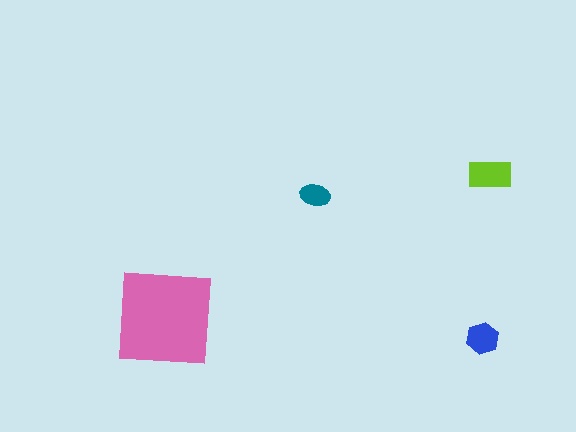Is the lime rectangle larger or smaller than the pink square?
Smaller.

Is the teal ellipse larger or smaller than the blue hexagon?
Smaller.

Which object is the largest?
The pink square.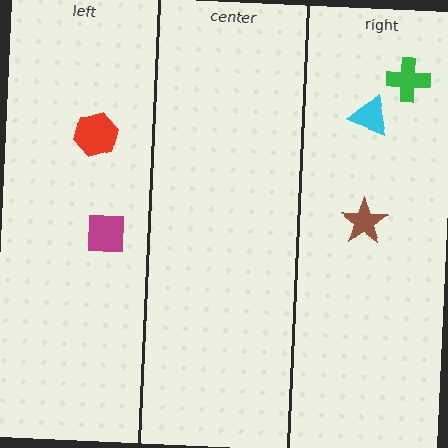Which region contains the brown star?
The right region.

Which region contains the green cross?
The right region.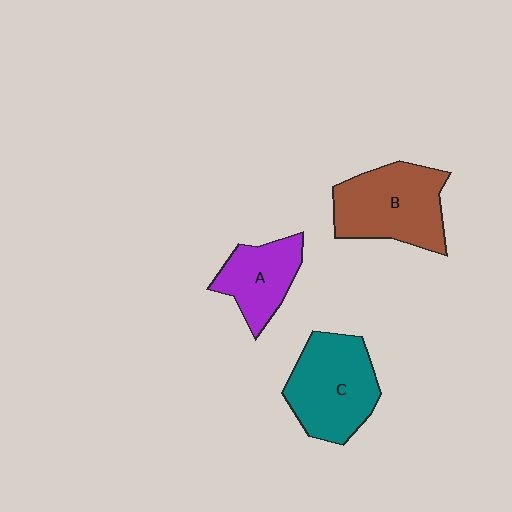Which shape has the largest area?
Shape B (brown).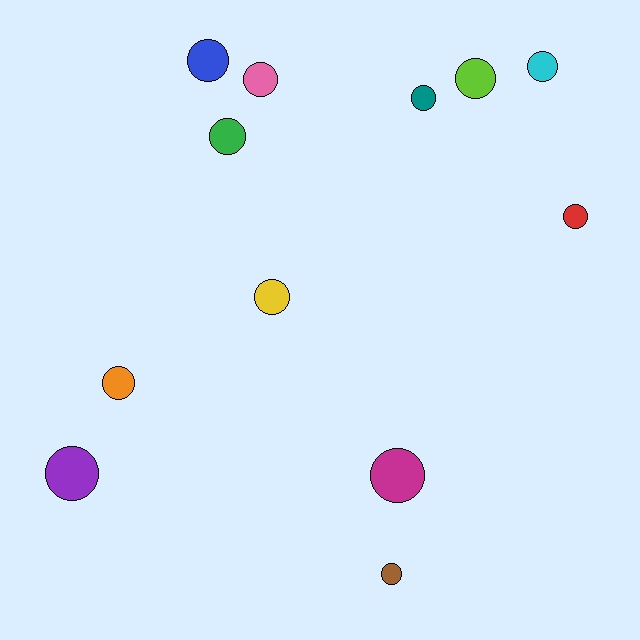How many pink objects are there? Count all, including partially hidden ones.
There is 1 pink object.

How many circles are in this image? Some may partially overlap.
There are 12 circles.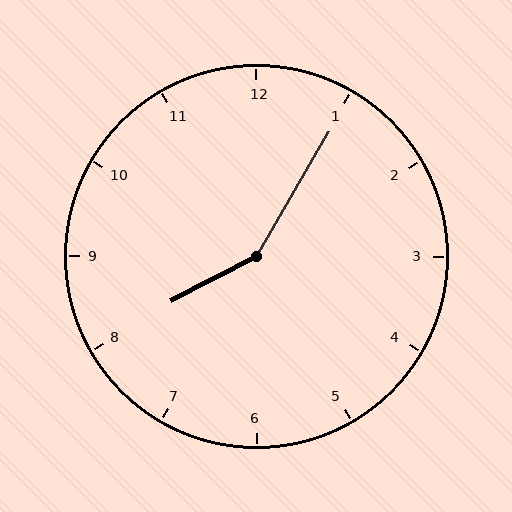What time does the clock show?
8:05.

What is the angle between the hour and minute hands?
Approximately 148 degrees.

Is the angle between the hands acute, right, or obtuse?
It is obtuse.